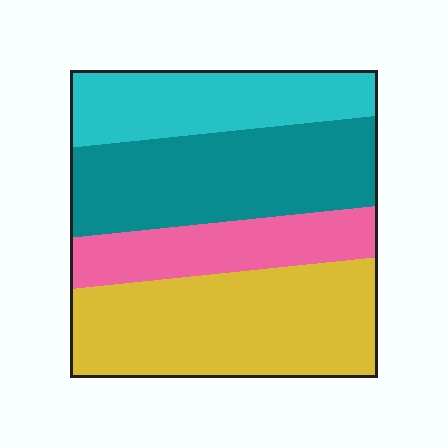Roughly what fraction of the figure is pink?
Pink covers around 15% of the figure.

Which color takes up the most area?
Yellow, at roughly 35%.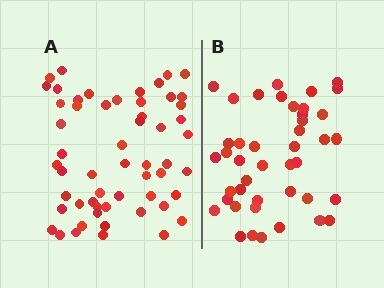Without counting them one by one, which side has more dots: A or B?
Region A (the left region) has more dots.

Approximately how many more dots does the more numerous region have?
Region A has approximately 15 more dots than region B.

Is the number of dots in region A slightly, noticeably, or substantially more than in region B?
Region A has noticeably more, but not dramatically so. The ratio is roughly 1.3 to 1.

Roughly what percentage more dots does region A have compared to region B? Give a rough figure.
About 30% more.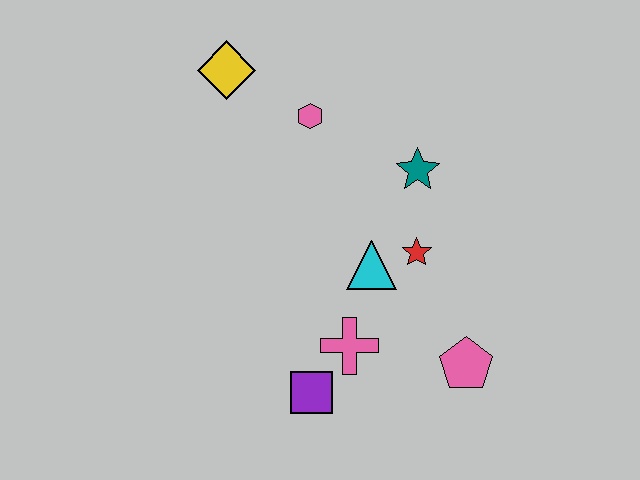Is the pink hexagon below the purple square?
No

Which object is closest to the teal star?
The red star is closest to the teal star.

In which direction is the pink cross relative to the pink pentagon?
The pink cross is to the left of the pink pentagon.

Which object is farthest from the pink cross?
The yellow diamond is farthest from the pink cross.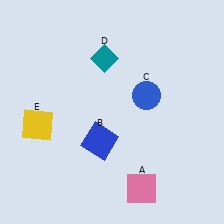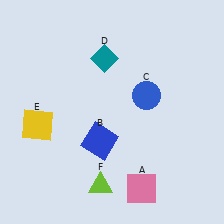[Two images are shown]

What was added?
A lime triangle (F) was added in Image 2.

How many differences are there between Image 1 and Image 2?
There is 1 difference between the two images.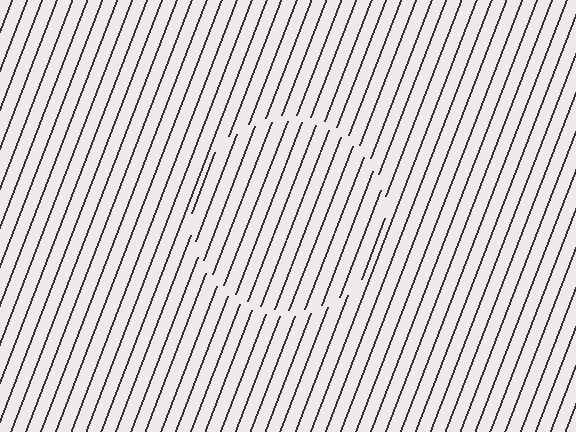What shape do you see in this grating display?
An illusory circle. The interior of the shape contains the same grating, shifted by half a period — the contour is defined by the phase discontinuity where line-ends from the inner and outer gratings abut.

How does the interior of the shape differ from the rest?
The interior of the shape contains the same grating, shifted by half a period — the contour is defined by the phase discontinuity where line-ends from the inner and outer gratings abut.